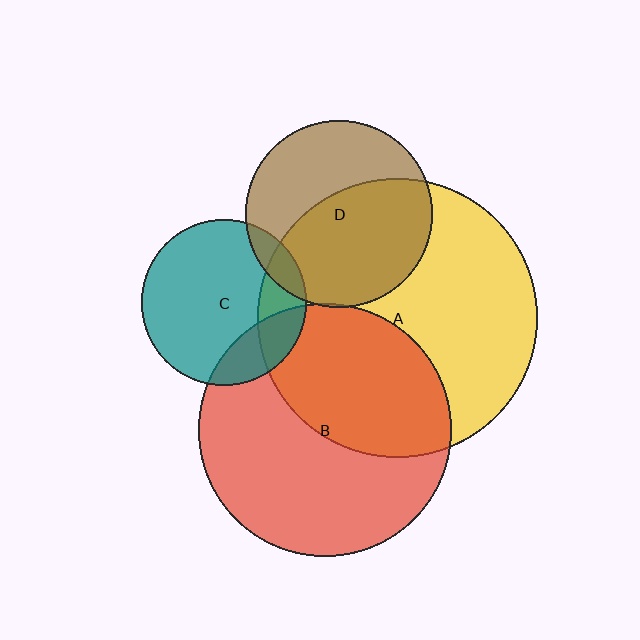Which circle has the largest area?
Circle A (yellow).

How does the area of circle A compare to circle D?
Approximately 2.2 times.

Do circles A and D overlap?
Yes.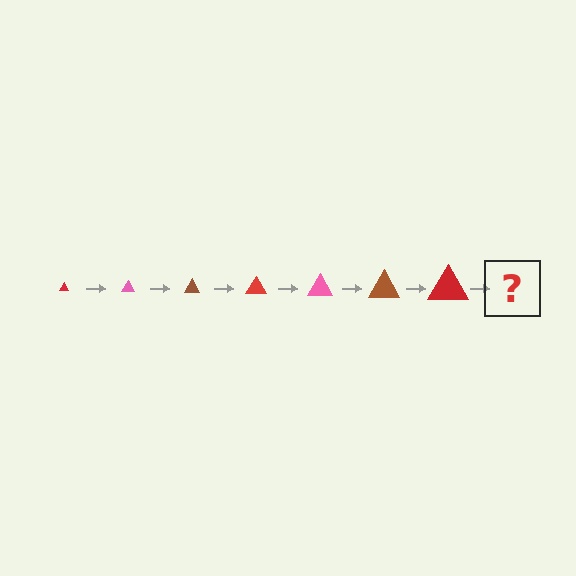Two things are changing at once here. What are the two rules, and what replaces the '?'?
The two rules are that the triangle grows larger each step and the color cycles through red, pink, and brown. The '?' should be a pink triangle, larger than the previous one.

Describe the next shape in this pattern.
It should be a pink triangle, larger than the previous one.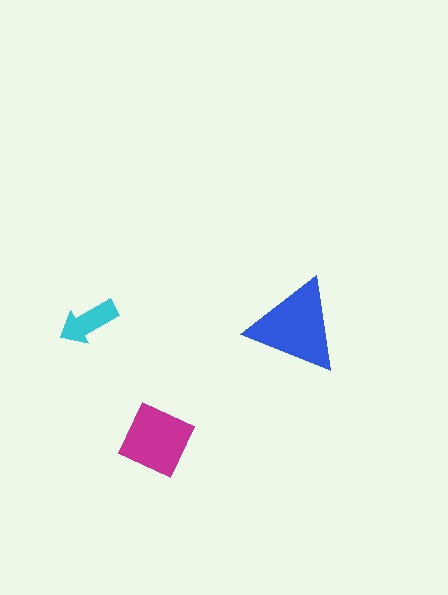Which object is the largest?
The blue triangle.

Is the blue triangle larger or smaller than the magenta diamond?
Larger.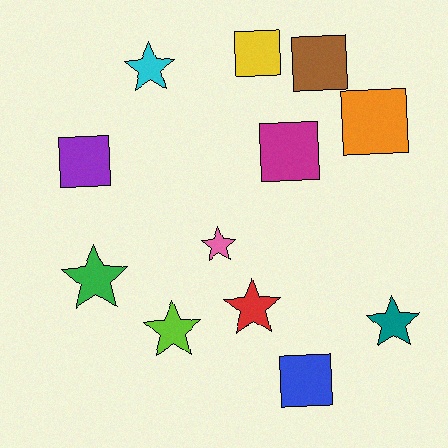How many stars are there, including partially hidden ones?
There are 6 stars.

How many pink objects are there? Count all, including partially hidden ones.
There is 1 pink object.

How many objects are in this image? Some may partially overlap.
There are 12 objects.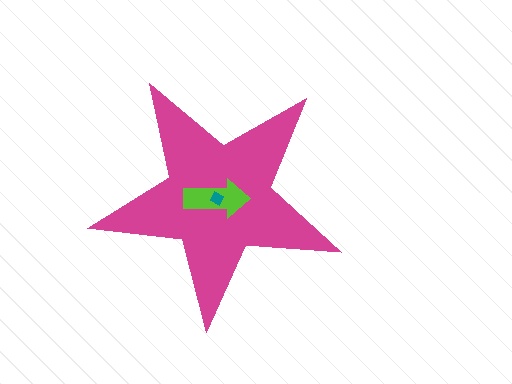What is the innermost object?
The teal diamond.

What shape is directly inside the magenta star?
The lime arrow.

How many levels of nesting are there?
3.